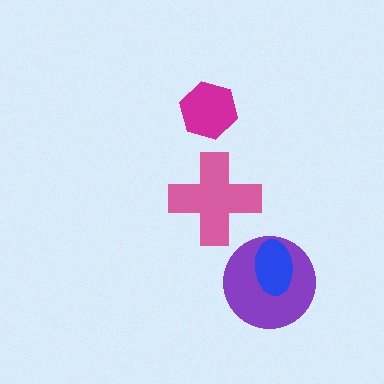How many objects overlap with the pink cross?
0 objects overlap with the pink cross.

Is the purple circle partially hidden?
Yes, it is partially covered by another shape.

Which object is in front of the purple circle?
The blue ellipse is in front of the purple circle.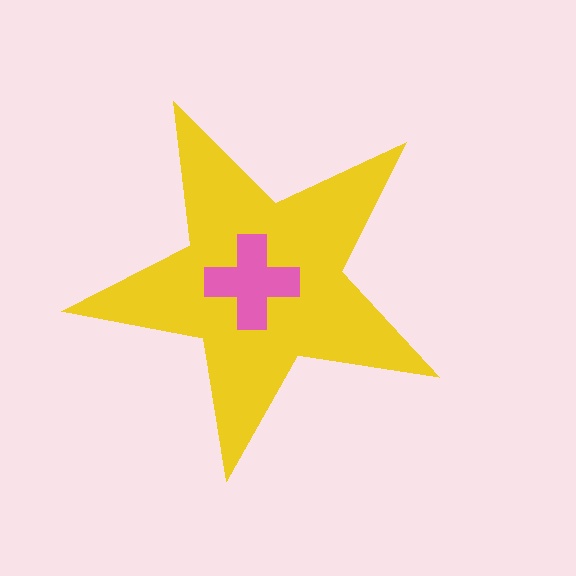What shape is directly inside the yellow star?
The pink cross.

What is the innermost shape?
The pink cross.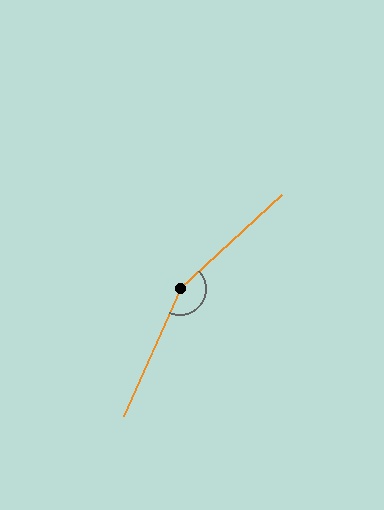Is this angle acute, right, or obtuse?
It is obtuse.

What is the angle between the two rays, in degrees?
Approximately 157 degrees.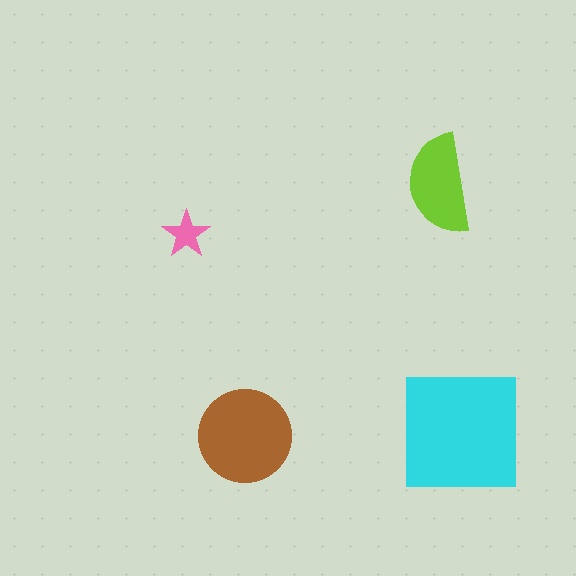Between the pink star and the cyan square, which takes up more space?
The cyan square.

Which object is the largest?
The cyan square.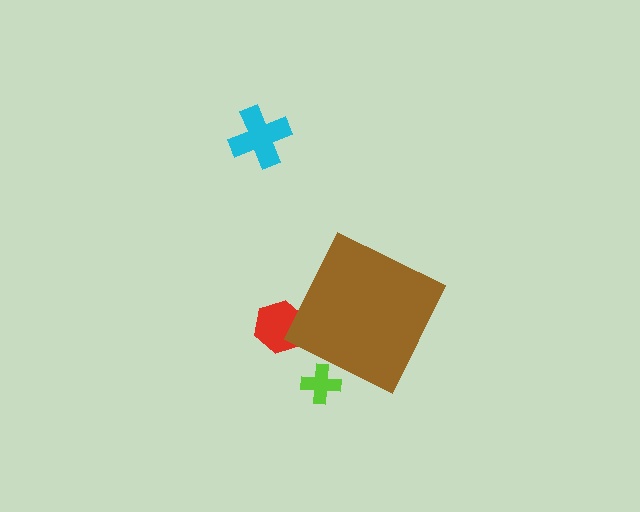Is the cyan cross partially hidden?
No, the cyan cross is fully visible.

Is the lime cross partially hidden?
Yes, the lime cross is partially hidden behind the brown diamond.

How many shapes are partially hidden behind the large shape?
2 shapes are partially hidden.